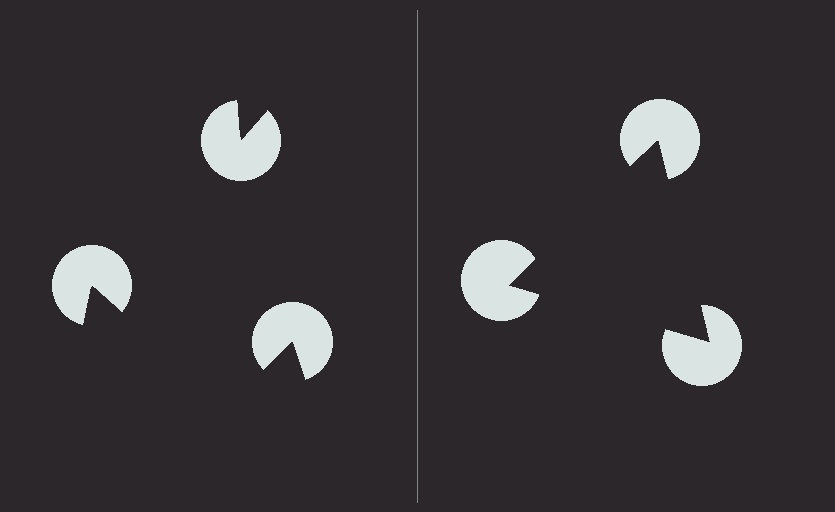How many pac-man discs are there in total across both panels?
6 — 3 on each side.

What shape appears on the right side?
An illusory triangle.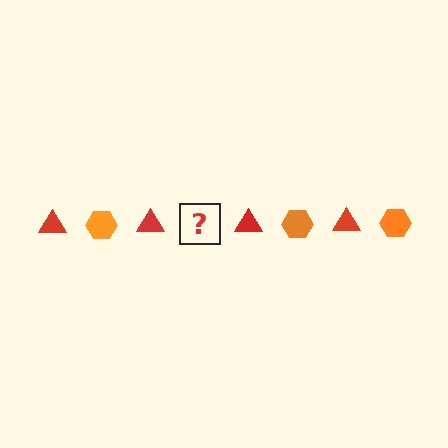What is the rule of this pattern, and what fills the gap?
The rule is that the pattern alternates between red triangle and orange hexagon. The gap should be filled with an orange hexagon.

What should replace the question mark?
The question mark should be replaced with an orange hexagon.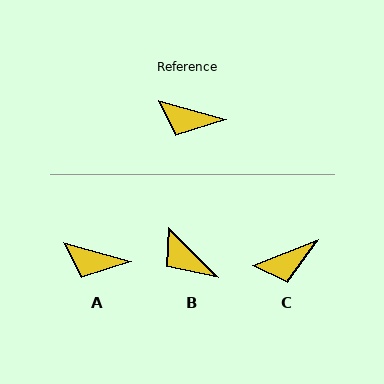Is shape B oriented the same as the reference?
No, it is off by about 30 degrees.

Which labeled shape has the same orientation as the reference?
A.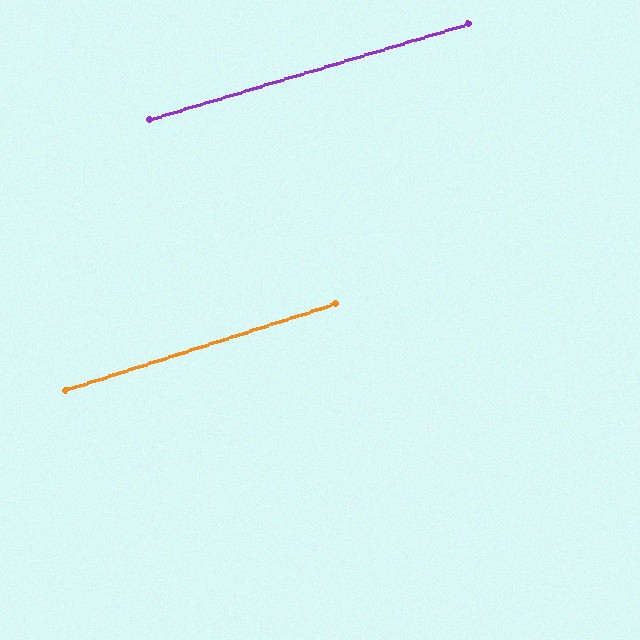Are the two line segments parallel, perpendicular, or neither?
Parallel — their directions differ by only 0.9°.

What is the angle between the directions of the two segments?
Approximately 1 degree.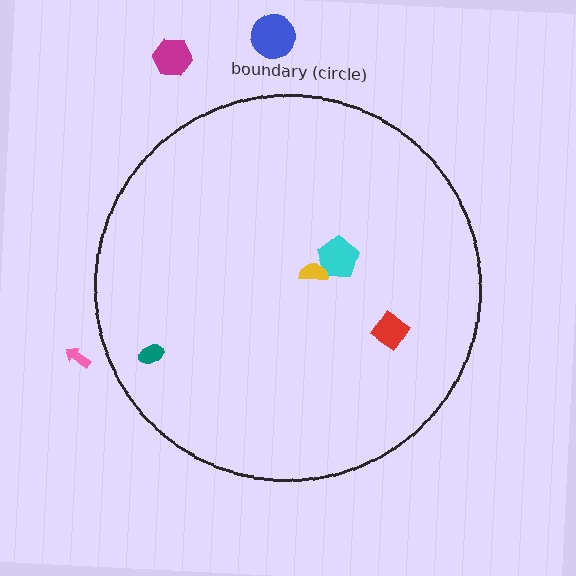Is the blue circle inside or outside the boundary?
Outside.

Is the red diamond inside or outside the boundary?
Inside.